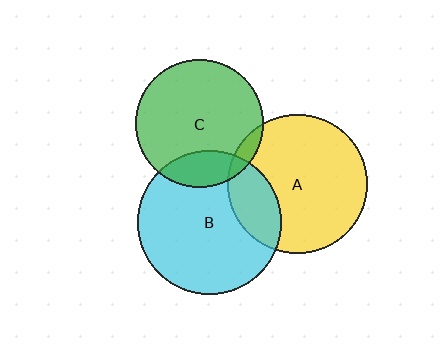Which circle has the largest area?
Circle B (cyan).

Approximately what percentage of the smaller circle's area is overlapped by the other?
Approximately 20%.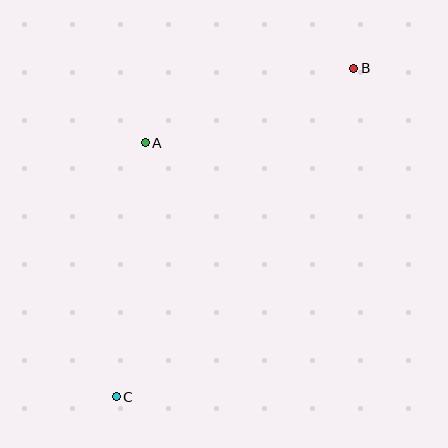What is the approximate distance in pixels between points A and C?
The distance between A and C is approximately 256 pixels.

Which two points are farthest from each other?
Points B and C are farthest from each other.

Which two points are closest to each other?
Points A and B are closest to each other.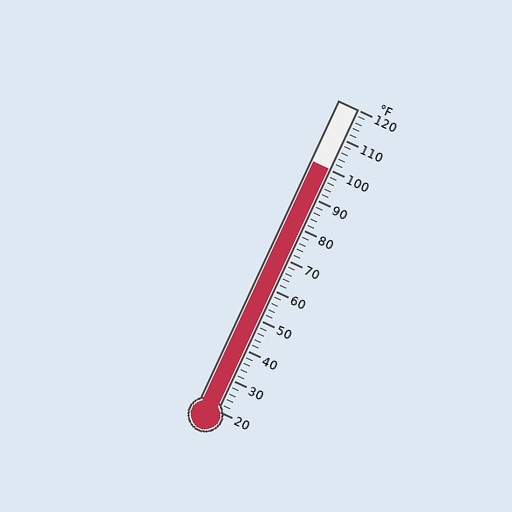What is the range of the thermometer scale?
The thermometer scale ranges from 20°F to 120°F.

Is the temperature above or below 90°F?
The temperature is above 90°F.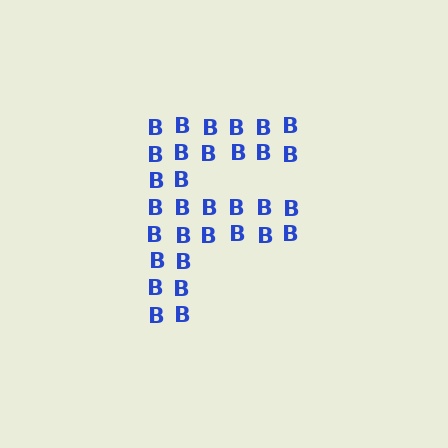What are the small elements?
The small elements are letter B's.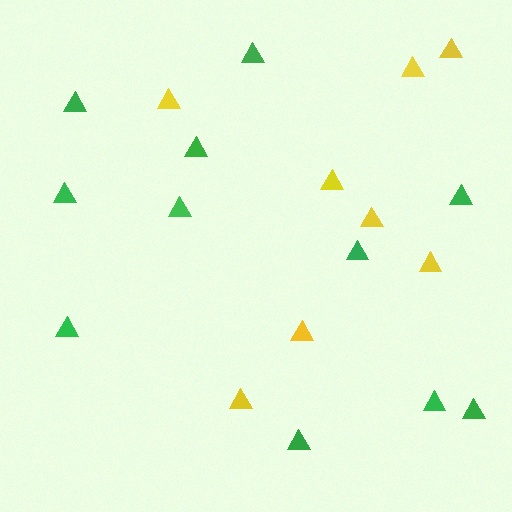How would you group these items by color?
There are 2 groups: one group of green triangles (11) and one group of yellow triangles (8).